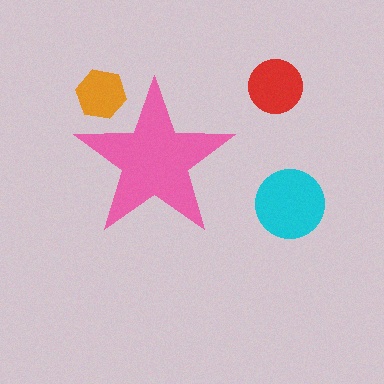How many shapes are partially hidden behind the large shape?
1 shape is partially hidden.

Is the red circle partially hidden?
No, the red circle is fully visible.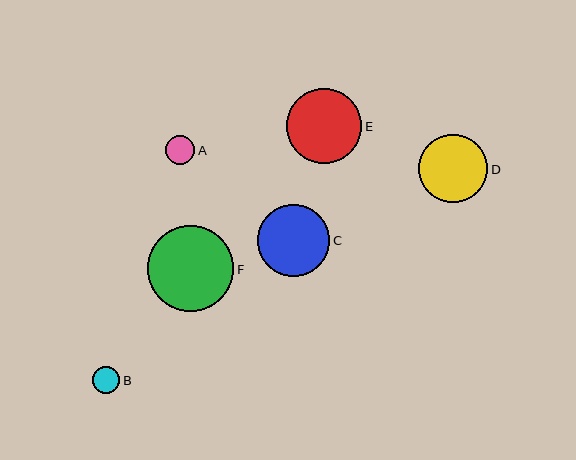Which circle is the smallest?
Circle B is the smallest with a size of approximately 27 pixels.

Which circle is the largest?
Circle F is the largest with a size of approximately 86 pixels.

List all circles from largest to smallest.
From largest to smallest: F, E, C, D, A, B.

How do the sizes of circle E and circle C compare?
Circle E and circle C are approximately the same size.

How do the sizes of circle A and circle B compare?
Circle A and circle B are approximately the same size.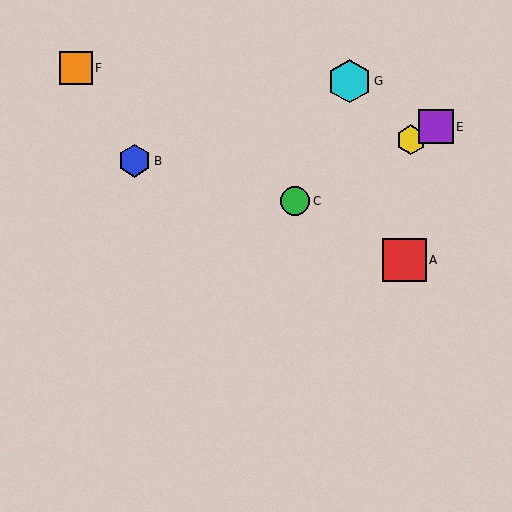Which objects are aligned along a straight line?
Objects C, D, E are aligned along a straight line.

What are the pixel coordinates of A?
Object A is at (404, 260).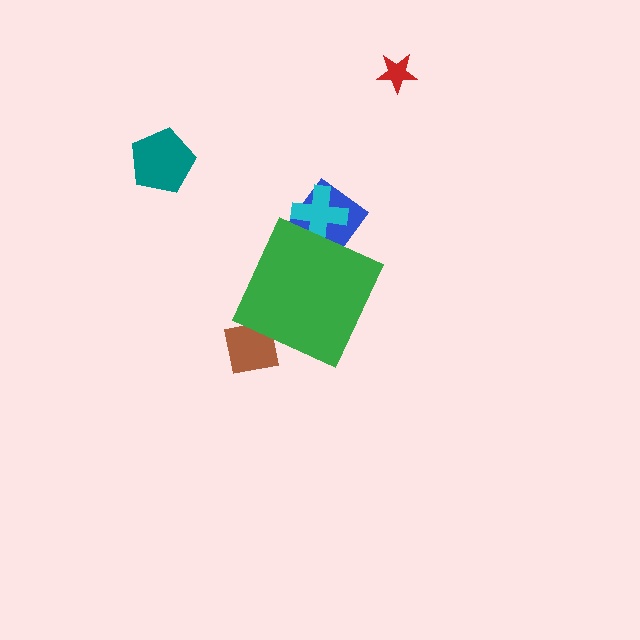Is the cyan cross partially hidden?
Yes, the cyan cross is partially hidden behind the green diamond.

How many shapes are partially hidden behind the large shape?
3 shapes are partially hidden.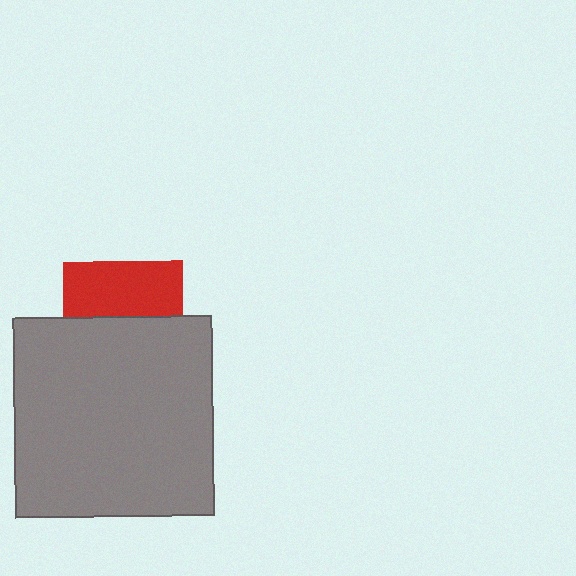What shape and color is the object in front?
The object in front is a gray square.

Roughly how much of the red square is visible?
About half of it is visible (roughly 45%).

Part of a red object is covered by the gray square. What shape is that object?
It is a square.